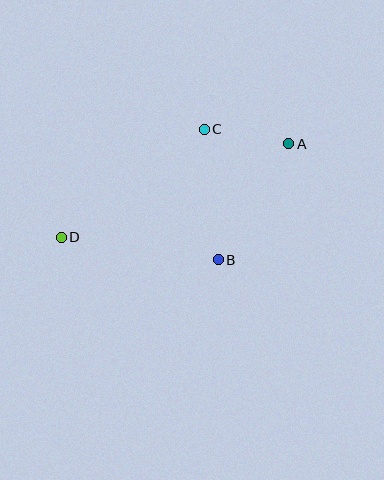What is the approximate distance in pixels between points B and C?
The distance between B and C is approximately 132 pixels.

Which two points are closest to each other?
Points A and C are closest to each other.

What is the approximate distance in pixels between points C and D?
The distance between C and D is approximately 179 pixels.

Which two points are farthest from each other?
Points A and D are farthest from each other.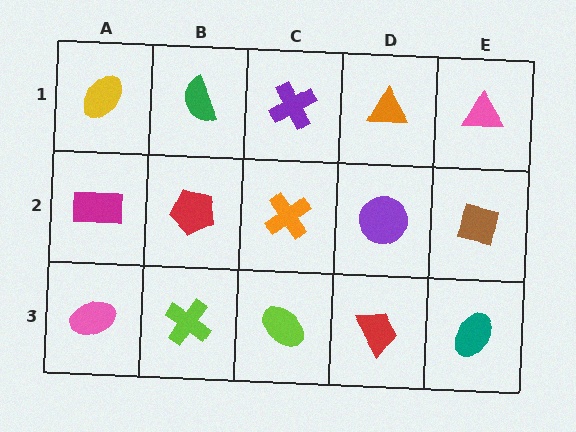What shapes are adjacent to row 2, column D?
An orange triangle (row 1, column D), a red trapezoid (row 3, column D), an orange cross (row 2, column C), a brown square (row 2, column E).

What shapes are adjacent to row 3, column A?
A magenta rectangle (row 2, column A), a lime cross (row 3, column B).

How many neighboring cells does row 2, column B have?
4.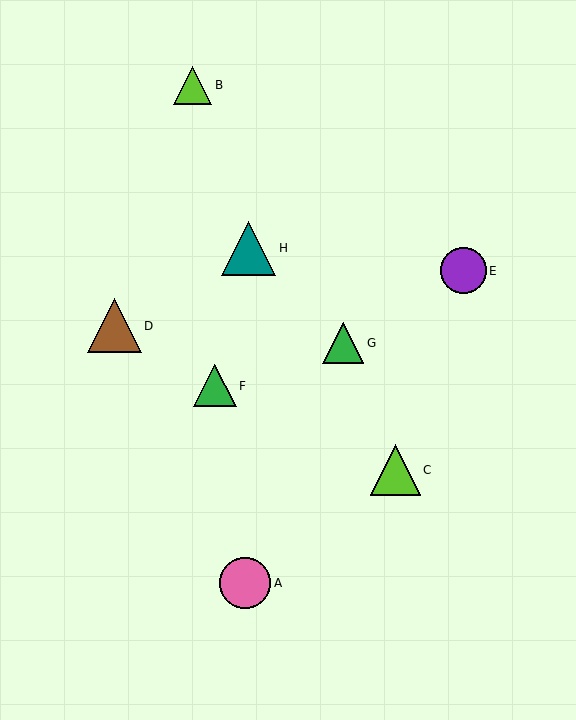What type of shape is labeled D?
Shape D is a brown triangle.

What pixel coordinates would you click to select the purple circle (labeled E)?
Click at (463, 271) to select the purple circle E.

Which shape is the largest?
The teal triangle (labeled H) is the largest.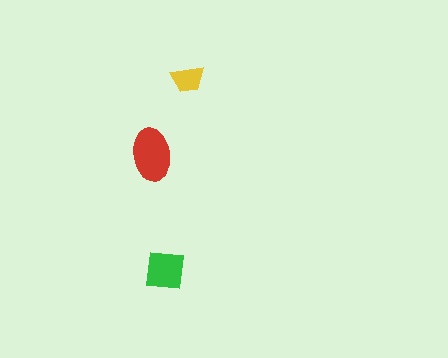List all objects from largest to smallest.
The red ellipse, the green square, the yellow trapezoid.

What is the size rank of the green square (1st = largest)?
2nd.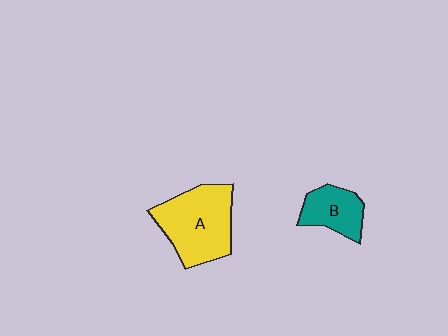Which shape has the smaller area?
Shape B (teal).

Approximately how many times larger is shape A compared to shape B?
Approximately 1.9 times.